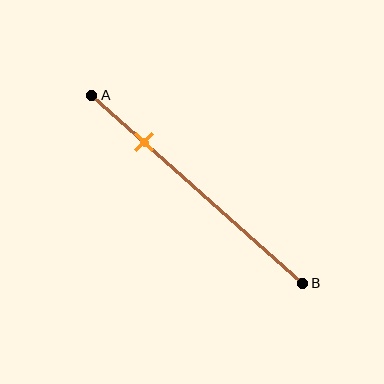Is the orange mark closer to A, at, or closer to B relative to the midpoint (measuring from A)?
The orange mark is closer to point A than the midpoint of segment AB.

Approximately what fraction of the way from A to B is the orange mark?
The orange mark is approximately 25% of the way from A to B.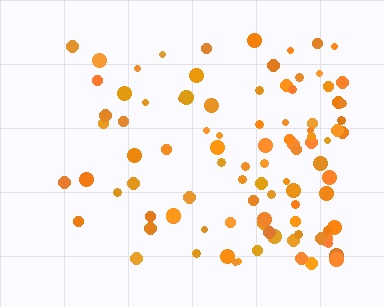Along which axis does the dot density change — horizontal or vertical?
Horizontal.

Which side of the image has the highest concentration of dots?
The right.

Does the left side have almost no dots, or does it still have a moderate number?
Still a moderate number, just noticeably fewer than the right.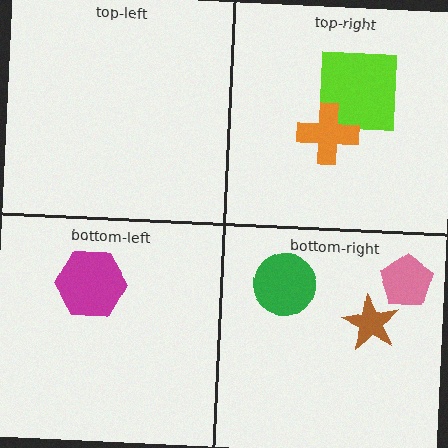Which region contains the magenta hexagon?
The bottom-left region.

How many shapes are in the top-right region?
2.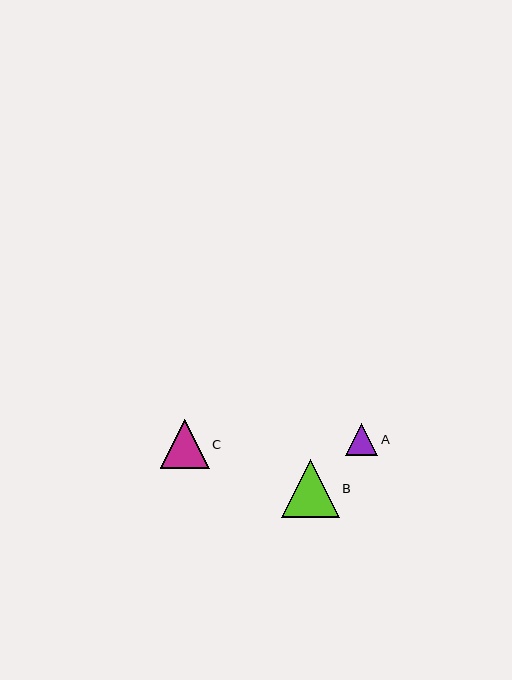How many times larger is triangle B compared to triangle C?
Triangle B is approximately 1.2 times the size of triangle C.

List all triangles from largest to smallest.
From largest to smallest: B, C, A.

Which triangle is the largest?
Triangle B is the largest with a size of approximately 58 pixels.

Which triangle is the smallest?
Triangle A is the smallest with a size of approximately 32 pixels.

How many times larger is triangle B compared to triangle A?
Triangle B is approximately 1.8 times the size of triangle A.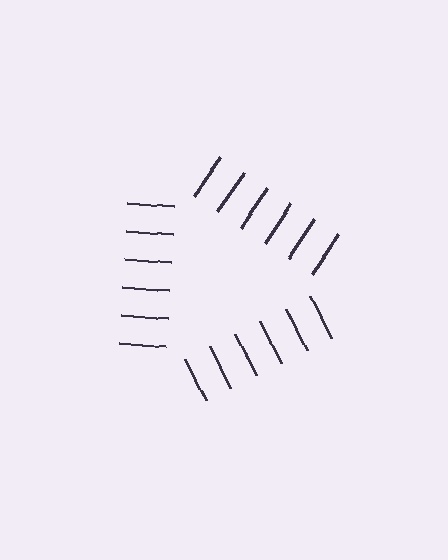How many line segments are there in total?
18 — 6 along each of the 3 edges.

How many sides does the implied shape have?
3 sides — the line-ends trace a triangle.